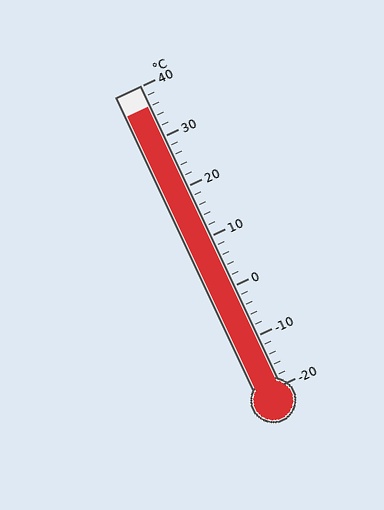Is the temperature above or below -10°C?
The temperature is above -10°C.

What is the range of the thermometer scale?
The thermometer scale ranges from -20°C to 40°C.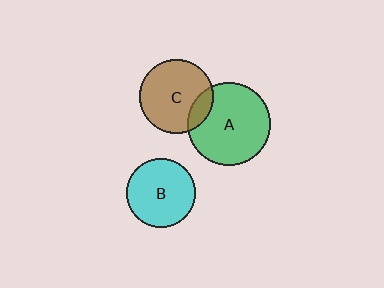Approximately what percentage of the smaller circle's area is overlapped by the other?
Approximately 15%.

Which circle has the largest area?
Circle A (green).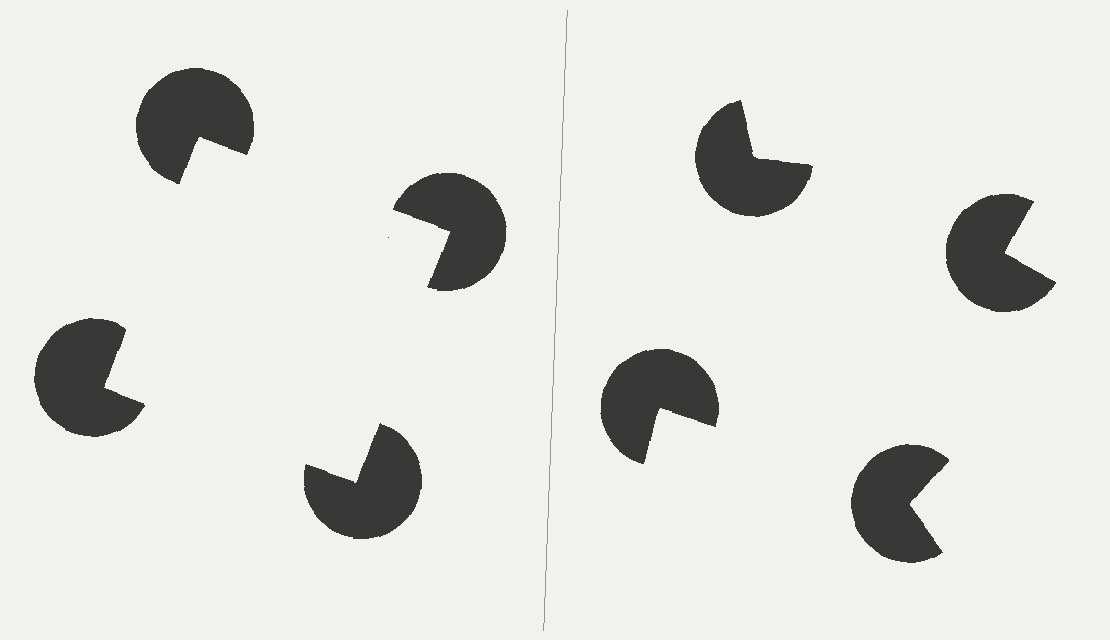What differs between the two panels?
The pac-man discs are positioned identically on both sides; only the wedge orientations differ. On the left they align to a square; on the right they are misaligned.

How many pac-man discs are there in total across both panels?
8 — 4 on each side.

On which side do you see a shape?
An illusory square appears on the left side. On the right side the wedge cuts are rotated, so no coherent shape forms.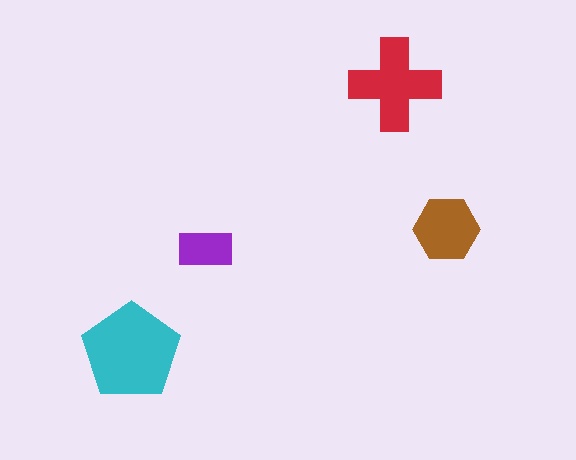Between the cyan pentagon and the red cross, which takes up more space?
The cyan pentagon.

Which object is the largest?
The cyan pentagon.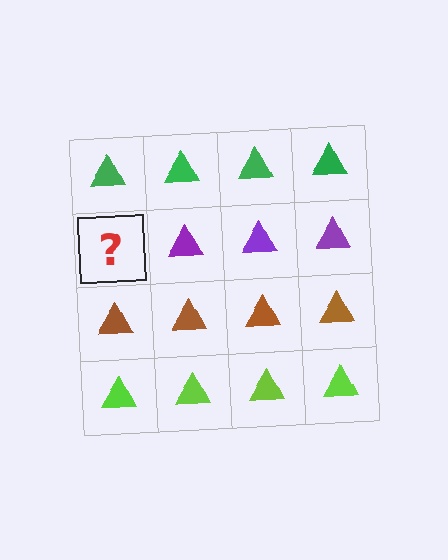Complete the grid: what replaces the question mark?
The question mark should be replaced with a purple triangle.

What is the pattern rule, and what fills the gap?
The rule is that each row has a consistent color. The gap should be filled with a purple triangle.